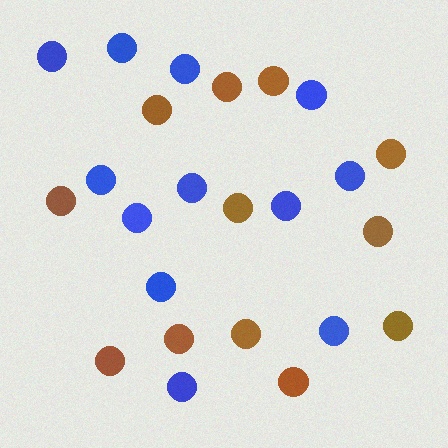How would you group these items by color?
There are 2 groups: one group of brown circles (12) and one group of blue circles (12).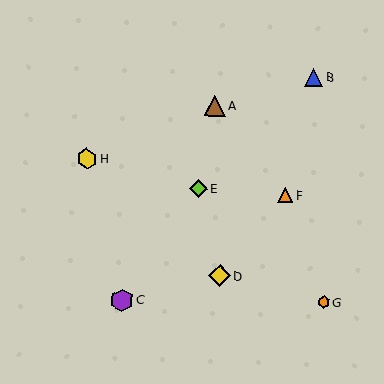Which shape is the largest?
The purple hexagon (labeled C) is the largest.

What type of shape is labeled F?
Shape F is an orange triangle.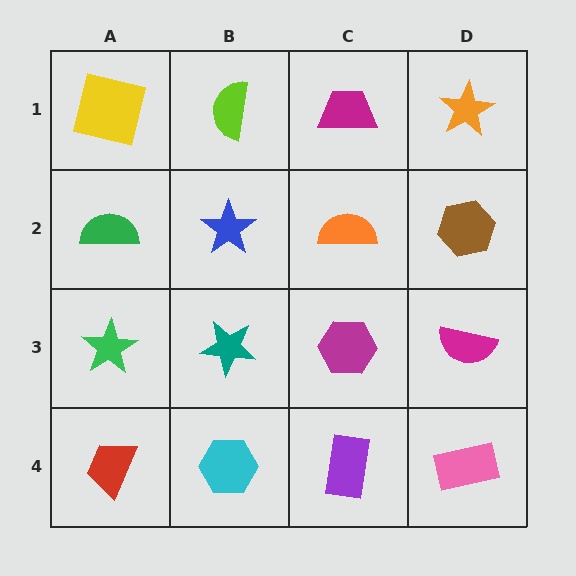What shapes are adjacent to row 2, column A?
A yellow square (row 1, column A), a green star (row 3, column A), a blue star (row 2, column B).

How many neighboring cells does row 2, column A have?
3.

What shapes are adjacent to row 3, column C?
An orange semicircle (row 2, column C), a purple rectangle (row 4, column C), a teal star (row 3, column B), a magenta semicircle (row 3, column D).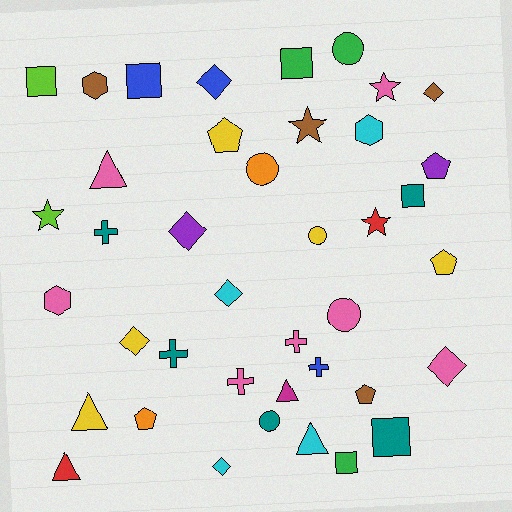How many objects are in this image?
There are 40 objects.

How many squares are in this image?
There are 6 squares.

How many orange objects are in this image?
There are 2 orange objects.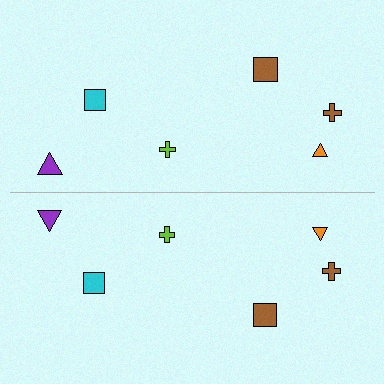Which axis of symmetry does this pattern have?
The pattern has a horizontal axis of symmetry running through the center of the image.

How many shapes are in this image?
There are 12 shapes in this image.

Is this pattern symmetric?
Yes, this pattern has bilateral (reflection) symmetry.